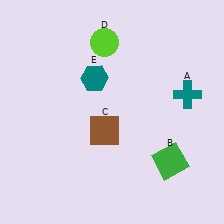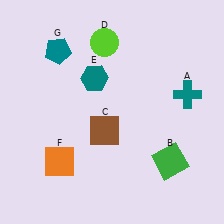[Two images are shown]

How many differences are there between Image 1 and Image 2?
There are 2 differences between the two images.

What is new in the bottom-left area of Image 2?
An orange square (F) was added in the bottom-left area of Image 2.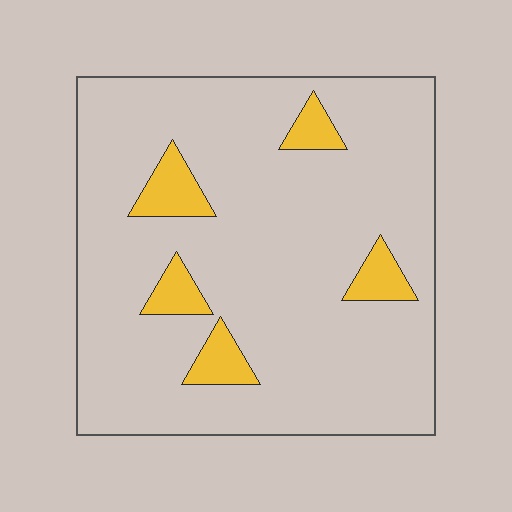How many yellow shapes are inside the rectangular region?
5.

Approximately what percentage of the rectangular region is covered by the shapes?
Approximately 10%.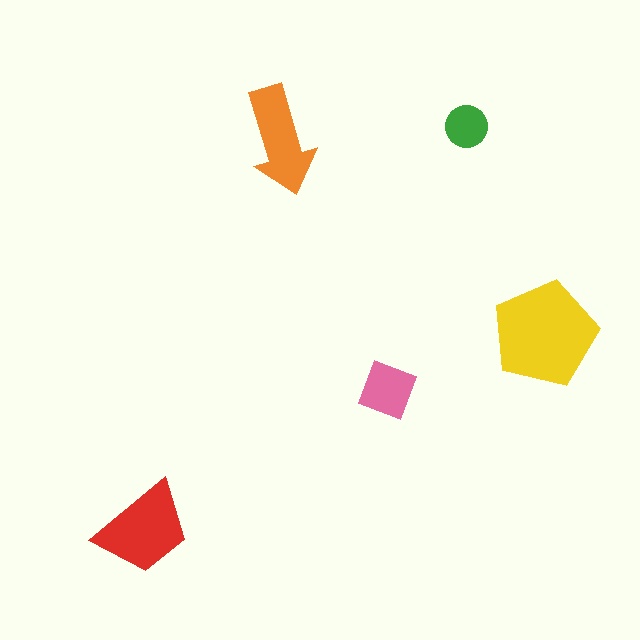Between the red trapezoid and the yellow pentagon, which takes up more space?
The yellow pentagon.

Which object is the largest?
The yellow pentagon.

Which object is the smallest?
The green circle.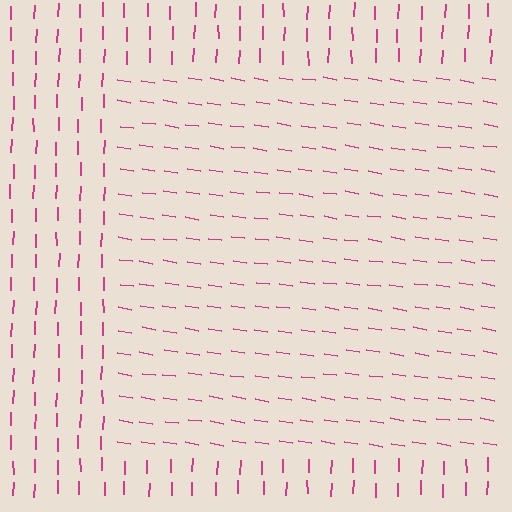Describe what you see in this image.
The image is filled with small magenta line segments. A rectangle region in the image has lines oriented differently from the surrounding lines, creating a visible texture boundary.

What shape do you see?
I see a rectangle.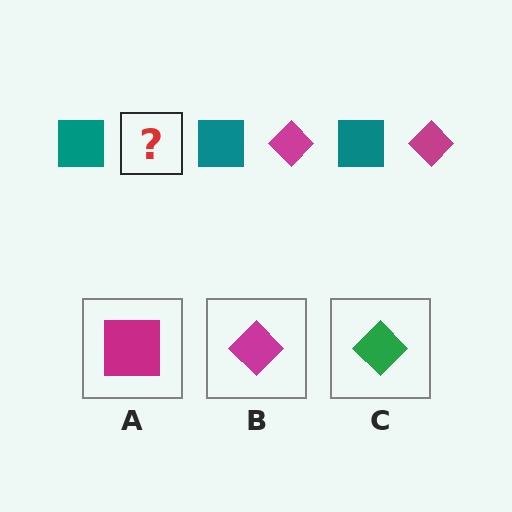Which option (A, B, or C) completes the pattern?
B.